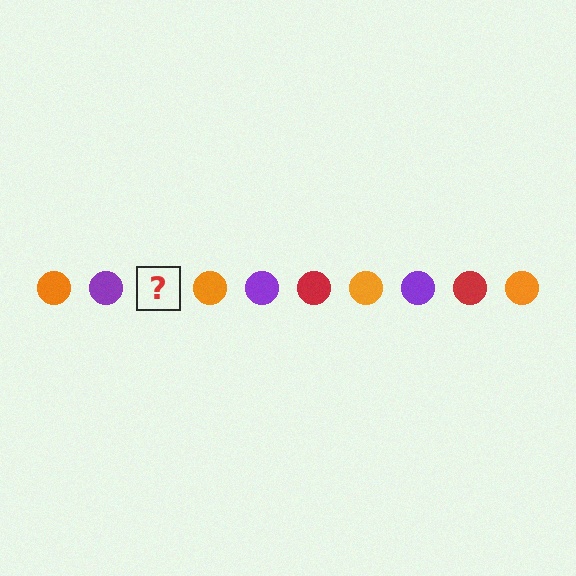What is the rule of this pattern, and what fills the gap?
The rule is that the pattern cycles through orange, purple, red circles. The gap should be filled with a red circle.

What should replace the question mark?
The question mark should be replaced with a red circle.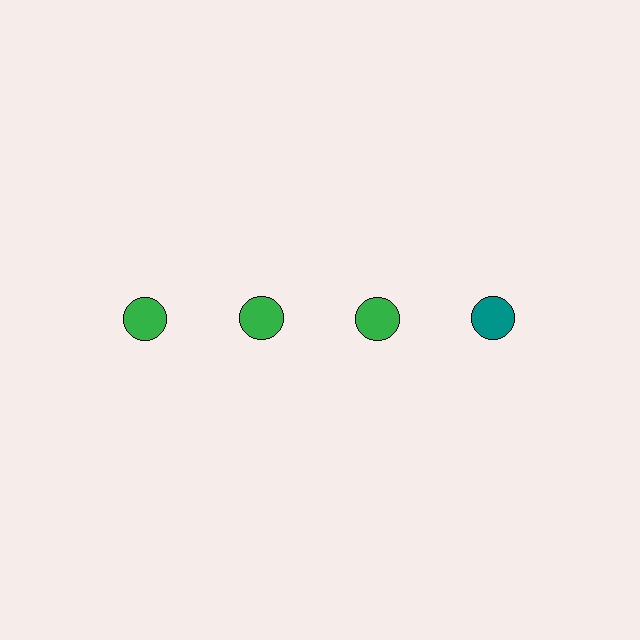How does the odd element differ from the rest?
It has a different color: teal instead of green.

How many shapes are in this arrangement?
There are 4 shapes arranged in a grid pattern.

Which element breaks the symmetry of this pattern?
The teal circle in the top row, second from right column breaks the symmetry. All other shapes are green circles.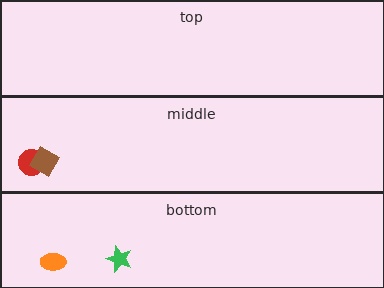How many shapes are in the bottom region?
2.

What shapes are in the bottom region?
The green star, the orange ellipse.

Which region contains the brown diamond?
The middle region.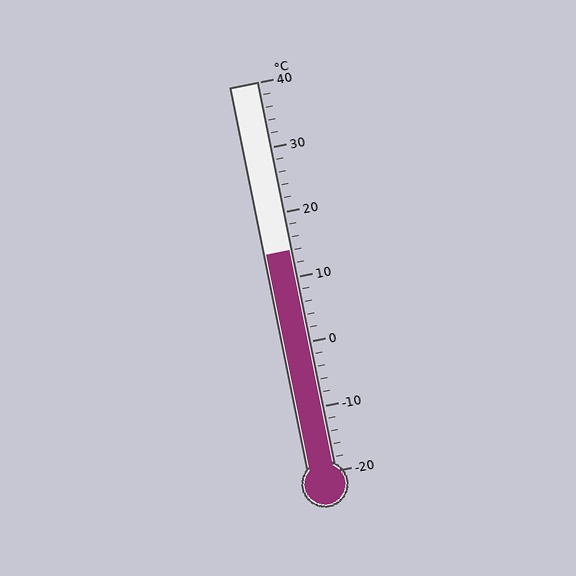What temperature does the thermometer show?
The thermometer shows approximately 14°C.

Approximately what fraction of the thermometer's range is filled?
The thermometer is filled to approximately 55% of its range.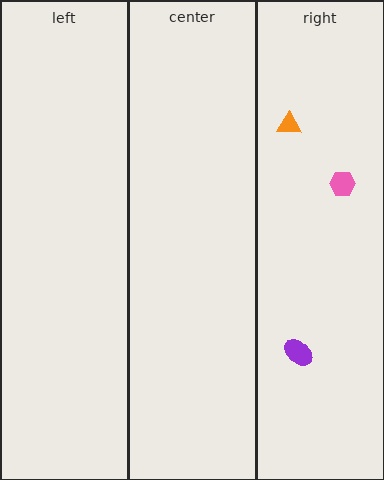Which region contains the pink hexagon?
The right region.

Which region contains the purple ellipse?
The right region.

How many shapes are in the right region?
3.